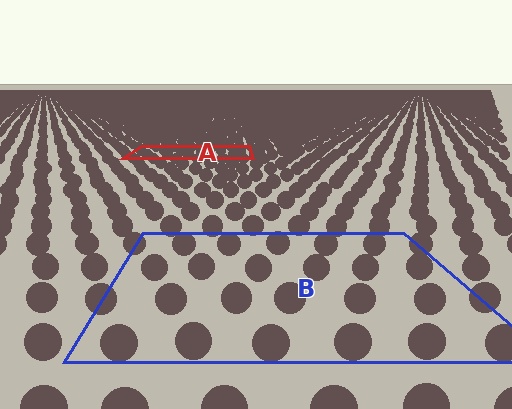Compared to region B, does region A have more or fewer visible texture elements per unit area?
Region A has more texture elements per unit area — they are packed more densely because it is farther away.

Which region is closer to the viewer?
Region B is closer. The texture elements there are larger and more spread out.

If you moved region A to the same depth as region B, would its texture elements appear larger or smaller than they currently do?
They would appear larger. At a closer depth, the same texture elements are projected at a bigger on-screen size.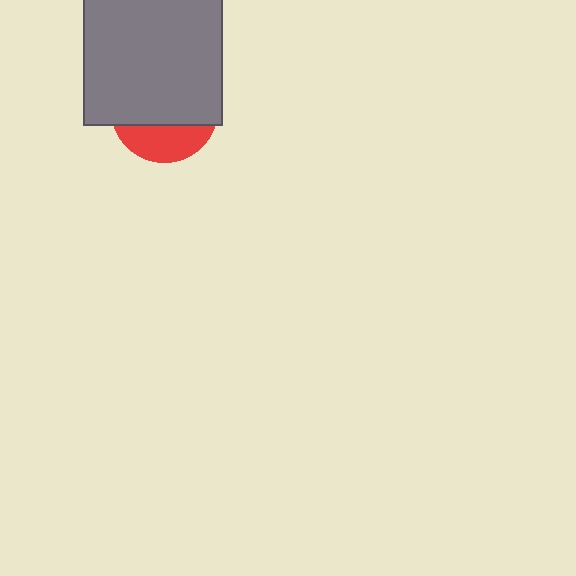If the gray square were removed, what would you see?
You would see the complete red circle.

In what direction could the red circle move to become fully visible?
The red circle could move down. That would shift it out from behind the gray square entirely.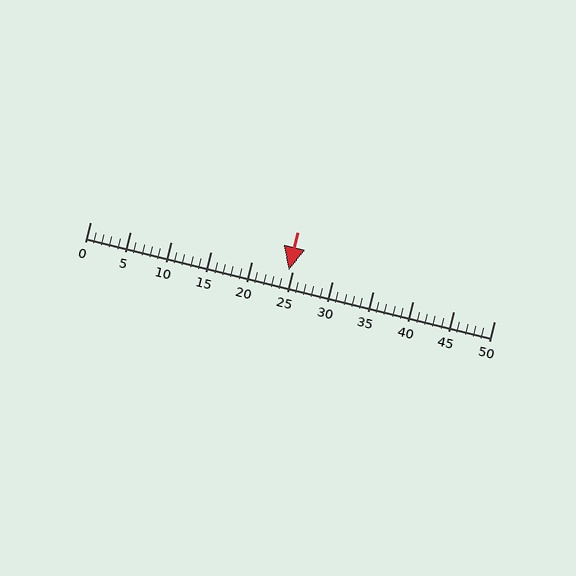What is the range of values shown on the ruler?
The ruler shows values from 0 to 50.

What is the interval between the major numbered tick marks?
The major tick marks are spaced 5 units apart.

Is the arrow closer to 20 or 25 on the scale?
The arrow is closer to 25.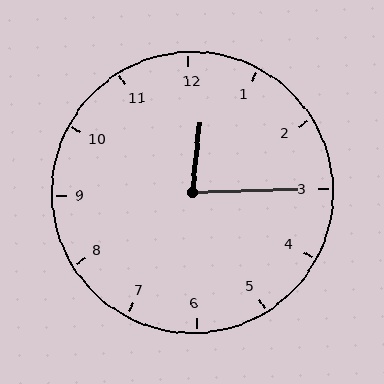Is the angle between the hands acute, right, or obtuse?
It is acute.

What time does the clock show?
12:15.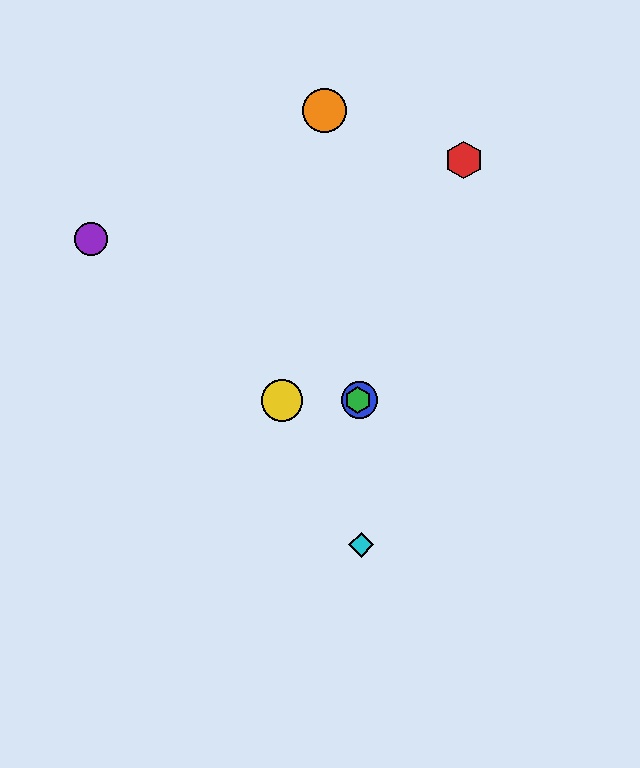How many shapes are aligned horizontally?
3 shapes (the blue circle, the green hexagon, the yellow circle) are aligned horizontally.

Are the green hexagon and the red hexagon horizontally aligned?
No, the green hexagon is at y≈400 and the red hexagon is at y≈160.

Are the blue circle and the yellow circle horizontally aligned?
Yes, both are at y≈400.